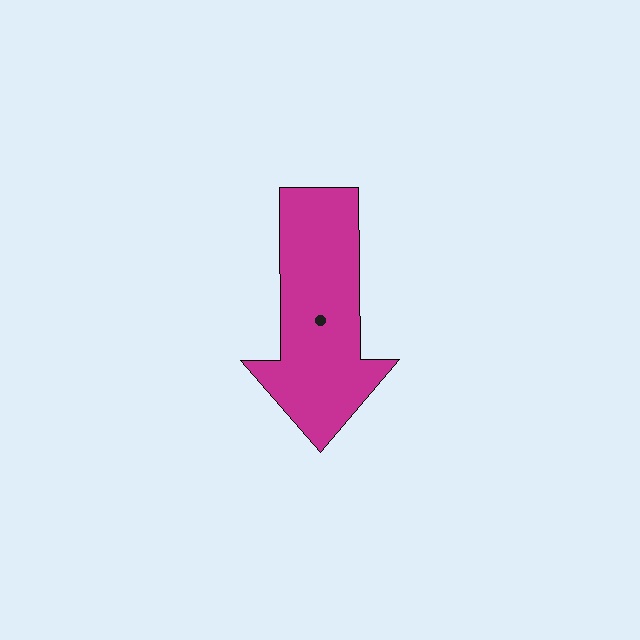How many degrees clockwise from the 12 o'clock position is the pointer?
Approximately 180 degrees.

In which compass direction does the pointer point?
South.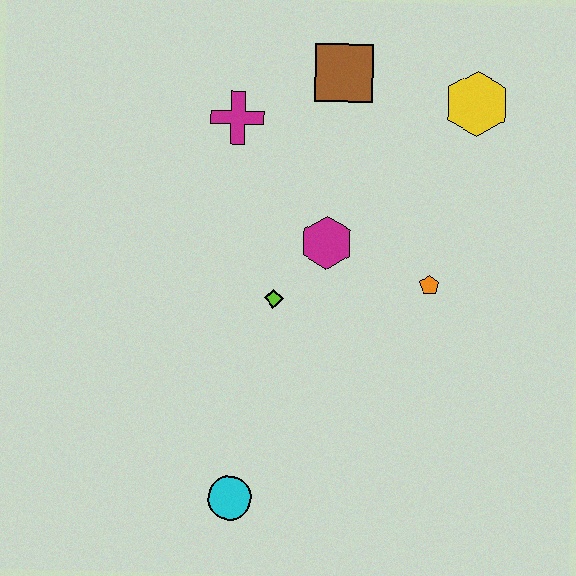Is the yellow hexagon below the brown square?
Yes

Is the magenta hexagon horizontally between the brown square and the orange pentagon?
No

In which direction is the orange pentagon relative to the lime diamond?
The orange pentagon is to the right of the lime diamond.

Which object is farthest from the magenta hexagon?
The cyan circle is farthest from the magenta hexagon.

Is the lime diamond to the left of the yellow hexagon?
Yes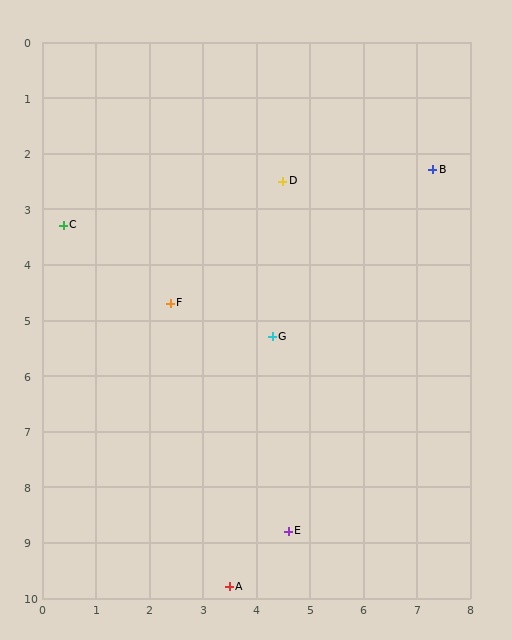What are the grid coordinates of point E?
Point E is at approximately (4.6, 8.8).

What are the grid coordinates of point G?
Point G is at approximately (4.3, 5.3).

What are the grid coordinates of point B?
Point B is at approximately (7.3, 2.3).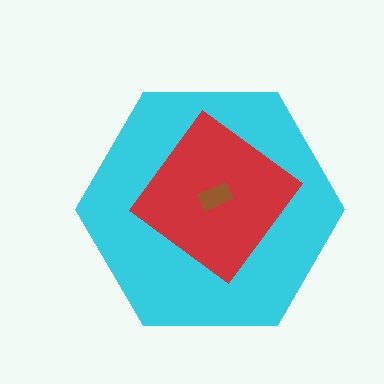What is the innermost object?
The brown rectangle.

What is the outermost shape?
The cyan hexagon.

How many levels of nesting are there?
3.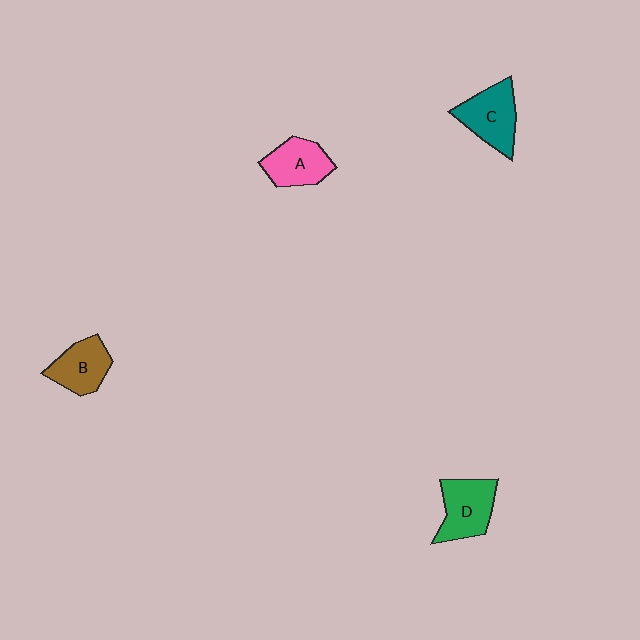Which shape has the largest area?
Shape C (teal).